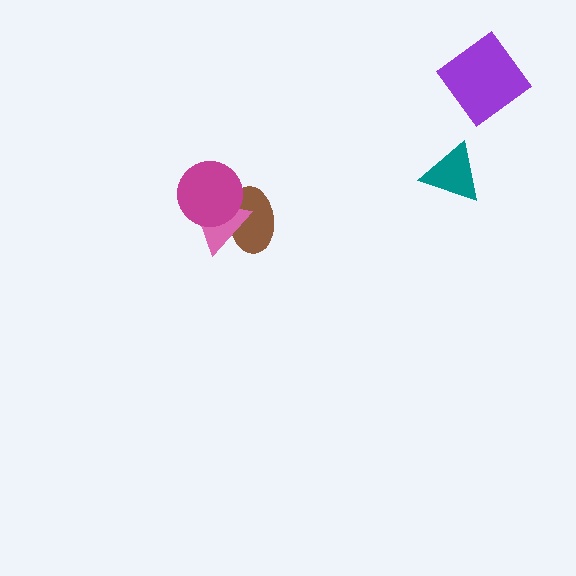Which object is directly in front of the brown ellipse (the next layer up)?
The pink triangle is directly in front of the brown ellipse.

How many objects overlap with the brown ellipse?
2 objects overlap with the brown ellipse.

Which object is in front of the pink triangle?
The magenta circle is in front of the pink triangle.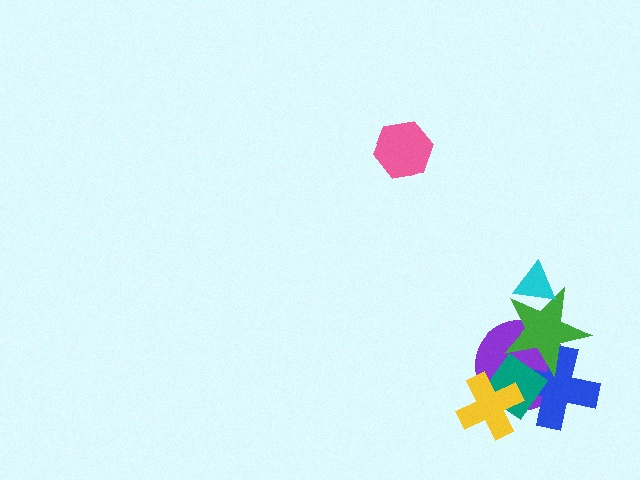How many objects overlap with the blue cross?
3 objects overlap with the blue cross.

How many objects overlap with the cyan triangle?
1 object overlaps with the cyan triangle.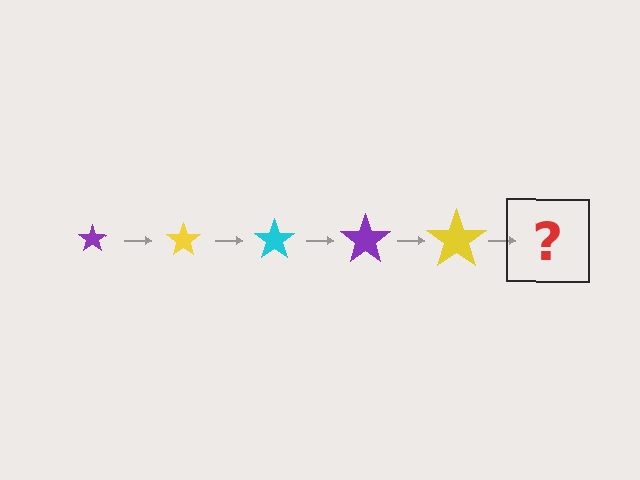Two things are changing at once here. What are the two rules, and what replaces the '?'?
The two rules are that the star grows larger each step and the color cycles through purple, yellow, and cyan. The '?' should be a cyan star, larger than the previous one.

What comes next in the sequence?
The next element should be a cyan star, larger than the previous one.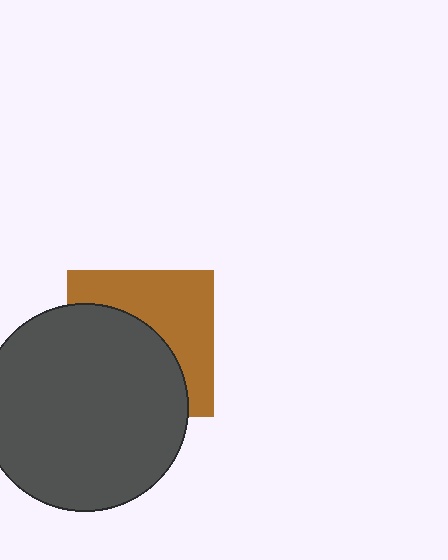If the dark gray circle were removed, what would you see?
You would see the complete brown square.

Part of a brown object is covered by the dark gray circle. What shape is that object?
It is a square.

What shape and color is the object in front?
The object in front is a dark gray circle.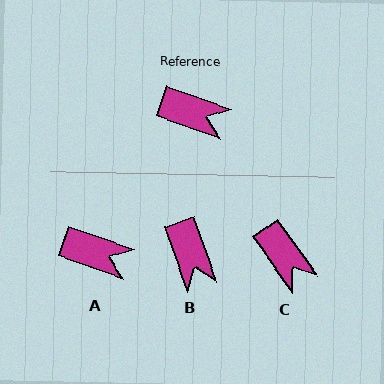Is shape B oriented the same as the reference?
No, it is off by about 52 degrees.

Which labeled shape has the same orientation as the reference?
A.